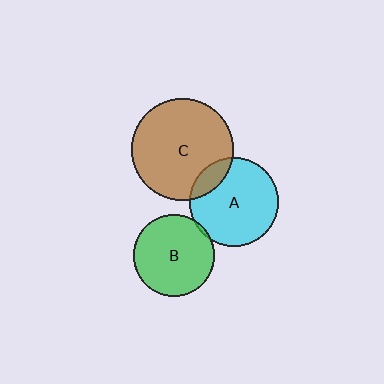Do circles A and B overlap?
Yes.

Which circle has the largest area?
Circle C (brown).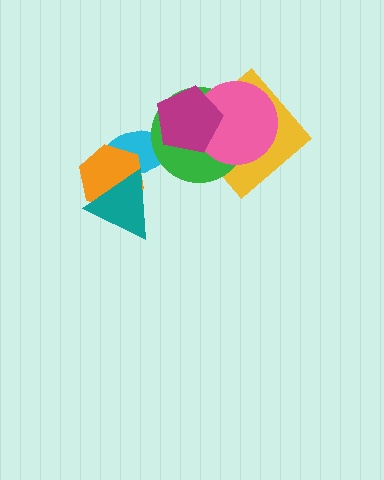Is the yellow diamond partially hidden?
Yes, it is partially covered by another shape.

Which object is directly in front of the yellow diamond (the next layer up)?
The green circle is directly in front of the yellow diamond.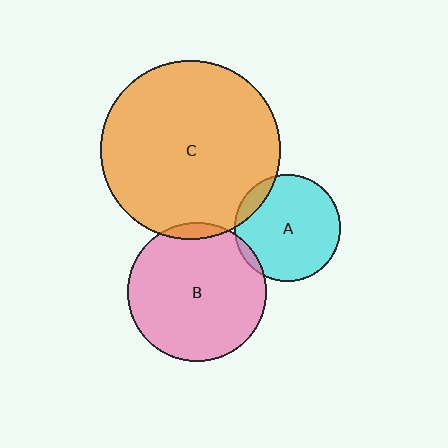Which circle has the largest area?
Circle C (orange).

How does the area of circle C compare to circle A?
Approximately 2.8 times.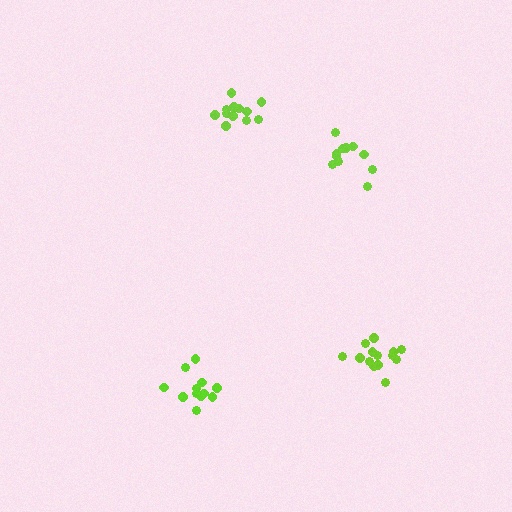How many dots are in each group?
Group 1: 11 dots, Group 2: 14 dots, Group 3: 12 dots, Group 4: 12 dots (49 total).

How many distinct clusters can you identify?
There are 4 distinct clusters.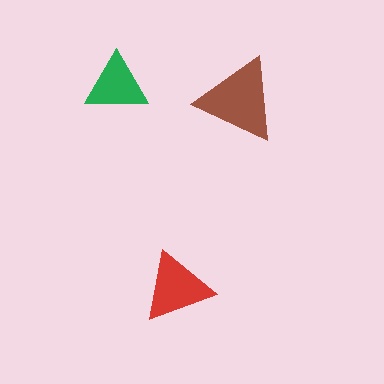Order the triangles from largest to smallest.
the brown one, the red one, the green one.